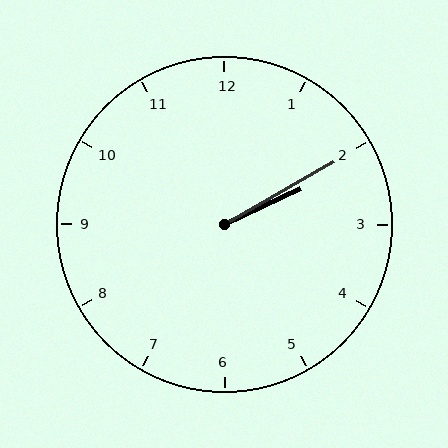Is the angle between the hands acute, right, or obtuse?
It is acute.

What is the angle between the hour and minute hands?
Approximately 5 degrees.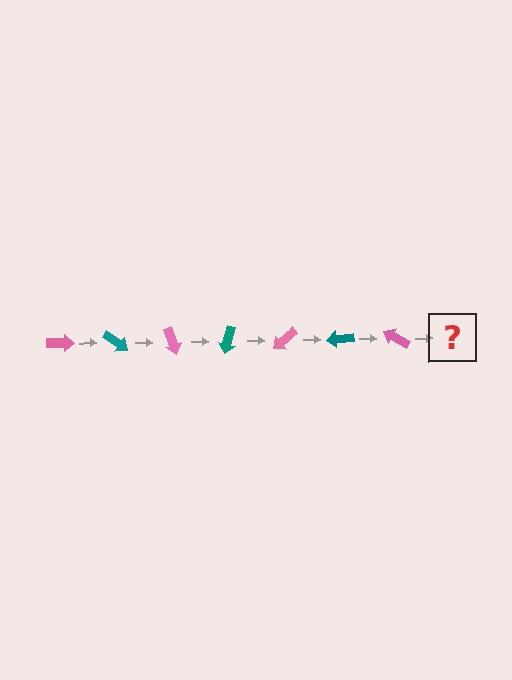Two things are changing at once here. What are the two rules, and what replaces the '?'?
The two rules are that it rotates 35 degrees each step and the color cycles through pink and teal. The '?' should be a teal arrow, rotated 245 degrees from the start.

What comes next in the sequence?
The next element should be a teal arrow, rotated 245 degrees from the start.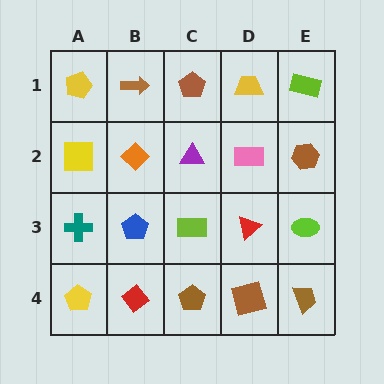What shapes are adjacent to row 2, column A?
A yellow pentagon (row 1, column A), a teal cross (row 3, column A), an orange diamond (row 2, column B).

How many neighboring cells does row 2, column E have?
3.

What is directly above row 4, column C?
A lime rectangle.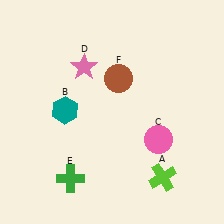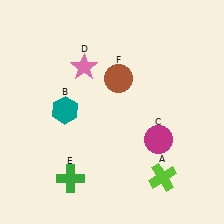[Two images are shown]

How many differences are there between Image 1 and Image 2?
There is 1 difference between the two images.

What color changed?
The circle (C) changed from pink in Image 1 to magenta in Image 2.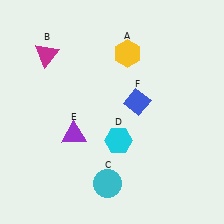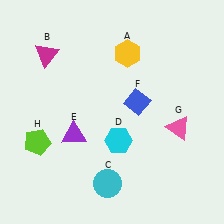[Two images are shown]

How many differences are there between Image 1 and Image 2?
There are 2 differences between the two images.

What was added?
A pink triangle (G), a lime pentagon (H) were added in Image 2.